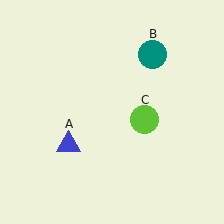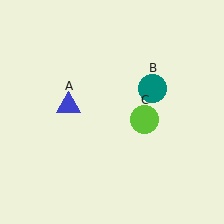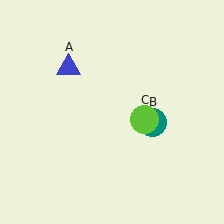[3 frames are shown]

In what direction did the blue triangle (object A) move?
The blue triangle (object A) moved up.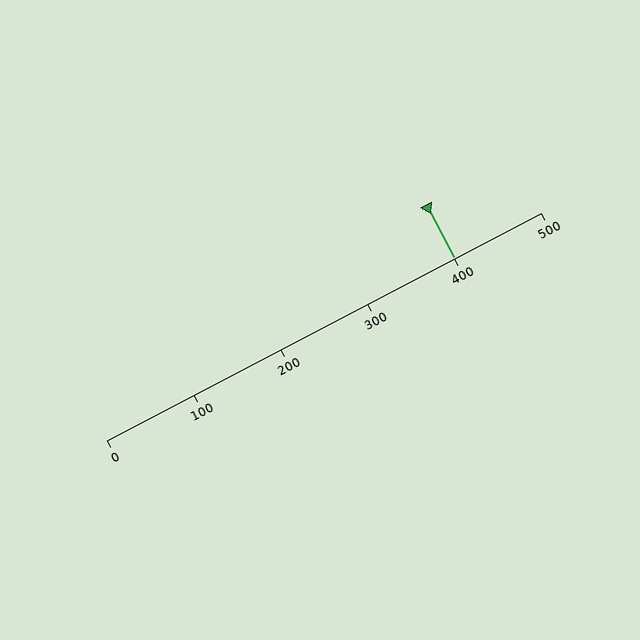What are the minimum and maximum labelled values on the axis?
The axis runs from 0 to 500.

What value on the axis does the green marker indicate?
The marker indicates approximately 400.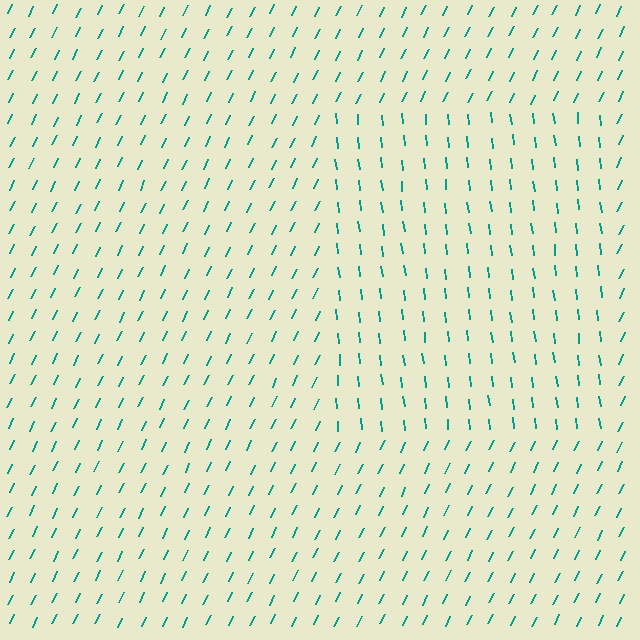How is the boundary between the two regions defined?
The boundary is defined purely by a change in line orientation (approximately 32 degrees difference). All lines are the same color and thickness.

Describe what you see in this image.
The image is filled with small teal line segments. A rectangle region in the image has lines oriented differently from the surrounding lines, creating a visible texture boundary.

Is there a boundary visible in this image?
Yes, there is a texture boundary formed by a change in line orientation.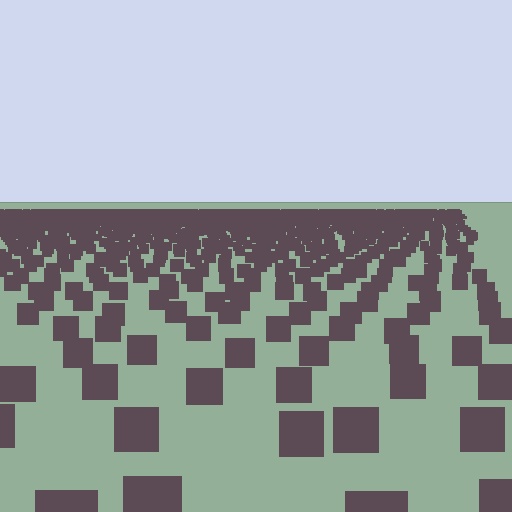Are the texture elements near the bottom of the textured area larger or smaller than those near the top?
Larger. Near the bottom, elements are closer to the viewer and appear at a bigger on-screen size.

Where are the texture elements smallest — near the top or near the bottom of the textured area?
Near the top.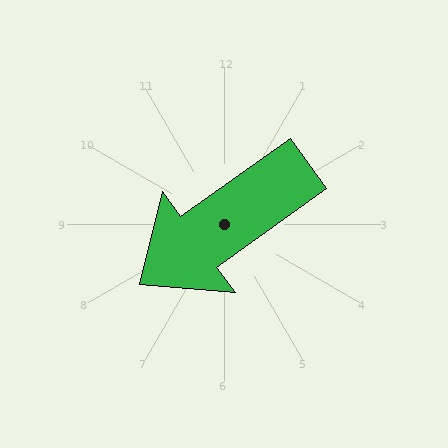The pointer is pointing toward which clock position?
Roughly 8 o'clock.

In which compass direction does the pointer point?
Southwest.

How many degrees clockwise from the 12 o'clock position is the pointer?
Approximately 234 degrees.